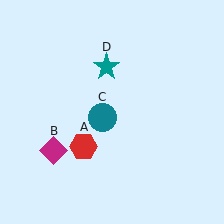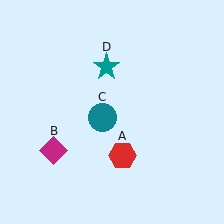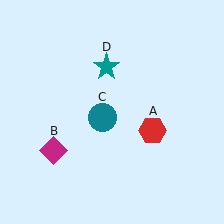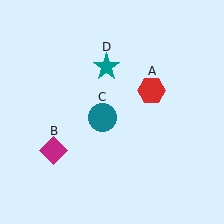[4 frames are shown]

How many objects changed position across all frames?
1 object changed position: red hexagon (object A).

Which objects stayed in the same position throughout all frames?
Magenta diamond (object B) and teal circle (object C) and teal star (object D) remained stationary.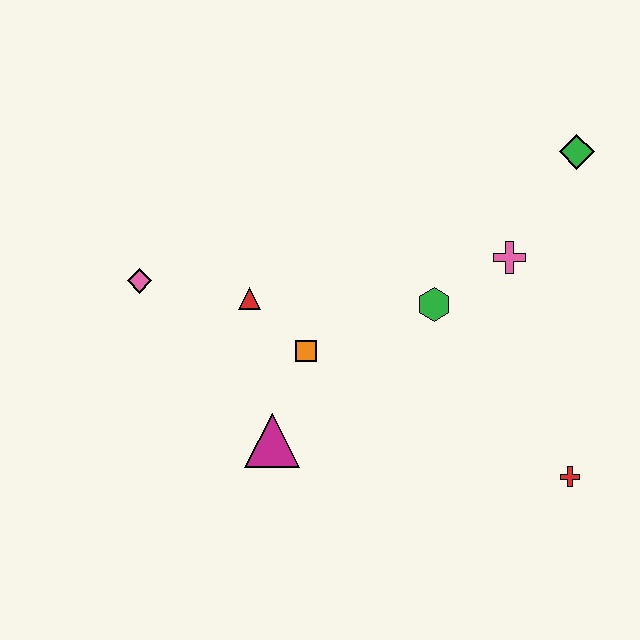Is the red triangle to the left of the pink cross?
Yes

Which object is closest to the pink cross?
The green hexagon is closest to the pink cross.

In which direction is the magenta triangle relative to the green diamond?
The magenta triangle is to the left of the green diamond.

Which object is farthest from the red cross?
The pink diamond is farthest from the red cross.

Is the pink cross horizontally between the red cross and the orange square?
Yes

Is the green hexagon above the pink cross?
No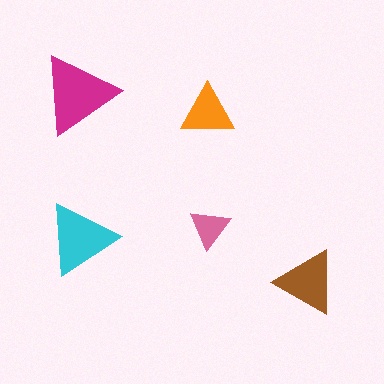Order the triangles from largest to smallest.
the magenta one, the cyan one, the brown one, the orange one, the pink one.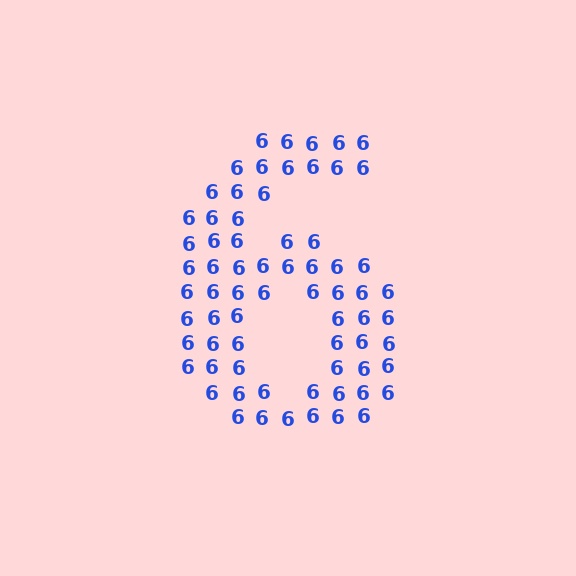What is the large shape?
The large shape is the digit 6.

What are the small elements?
The small elements are digit 6's.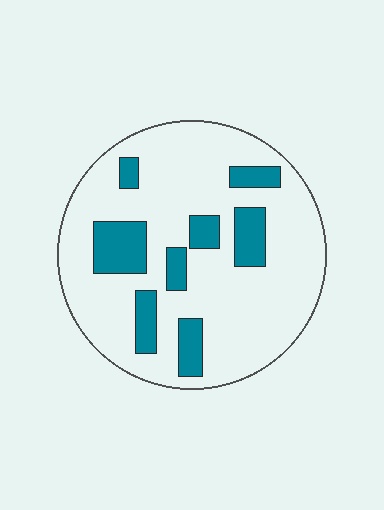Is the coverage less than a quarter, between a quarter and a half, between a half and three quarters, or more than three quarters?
Less than a quarter.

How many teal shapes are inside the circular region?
8.